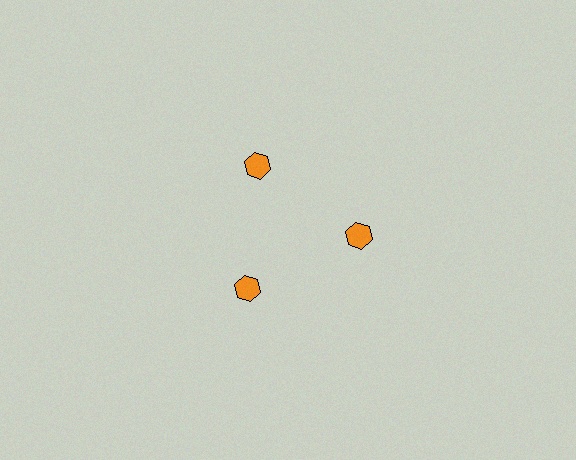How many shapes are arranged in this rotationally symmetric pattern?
There are 3 shapes, arranged in 3 groups of 1.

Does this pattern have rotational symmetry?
Yes, this pattern has 3-fold rotational symmetry. It looks the same after rotating 120 degrees around the center.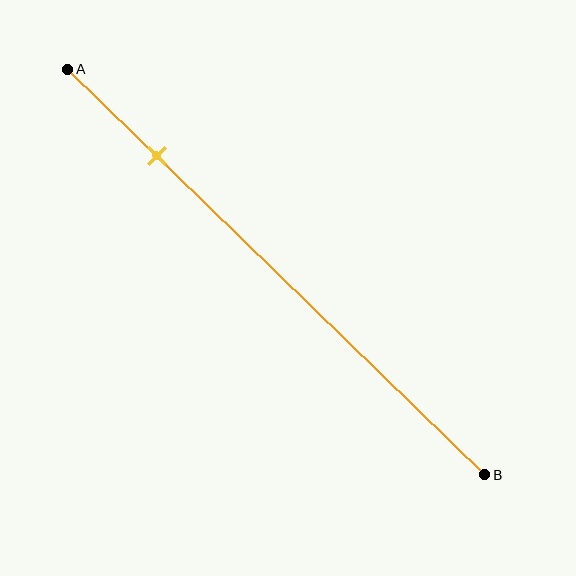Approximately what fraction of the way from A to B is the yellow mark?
The yellow mark is approximately 20% of the way from A to B.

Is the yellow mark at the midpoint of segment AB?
No, the mark is at about 20% from A, not at the 50% midpoint.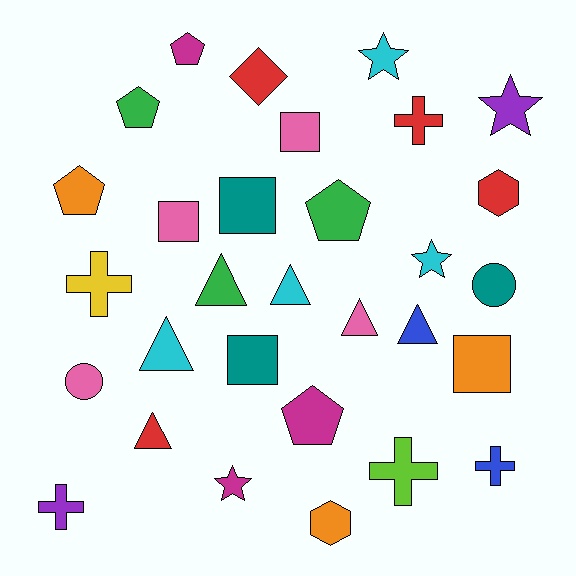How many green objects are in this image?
There are 3 green objects.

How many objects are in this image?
There are 30 objects.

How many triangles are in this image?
There are 6 triangles.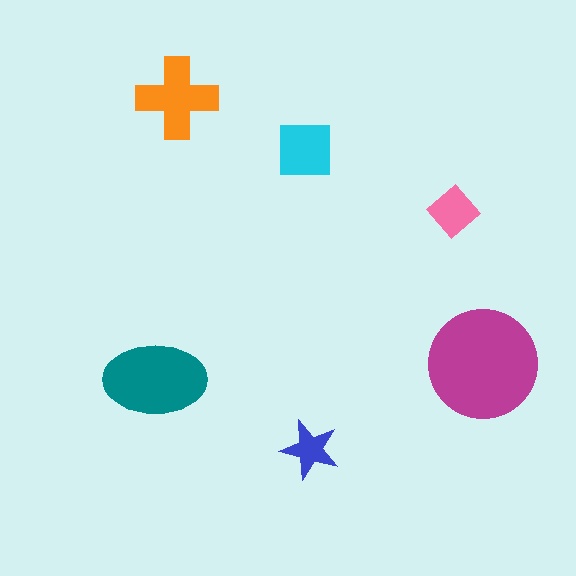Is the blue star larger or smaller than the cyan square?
Smaller.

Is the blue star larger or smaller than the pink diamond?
Smaller.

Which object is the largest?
The magenta circle.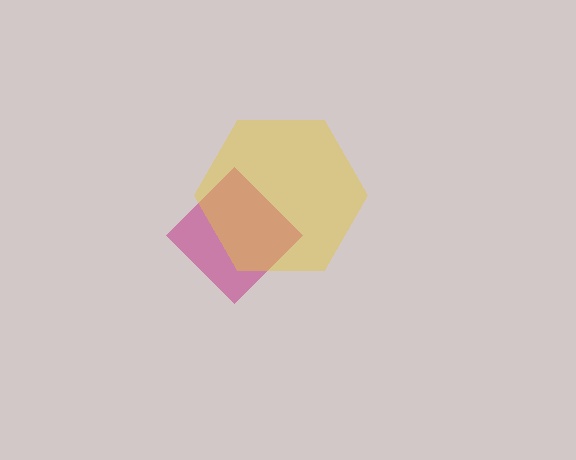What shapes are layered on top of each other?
The layered shapes are: a magenta diamond, a yellow hexagon.